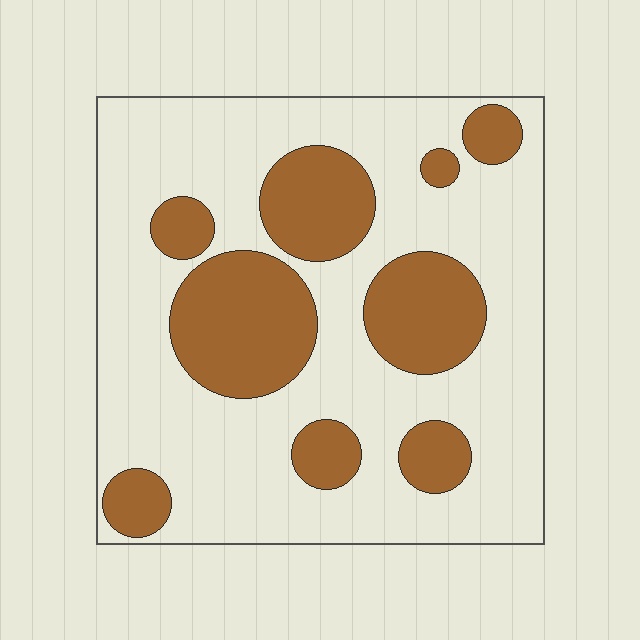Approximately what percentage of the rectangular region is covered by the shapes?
Approximately 30%.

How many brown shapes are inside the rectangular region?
9.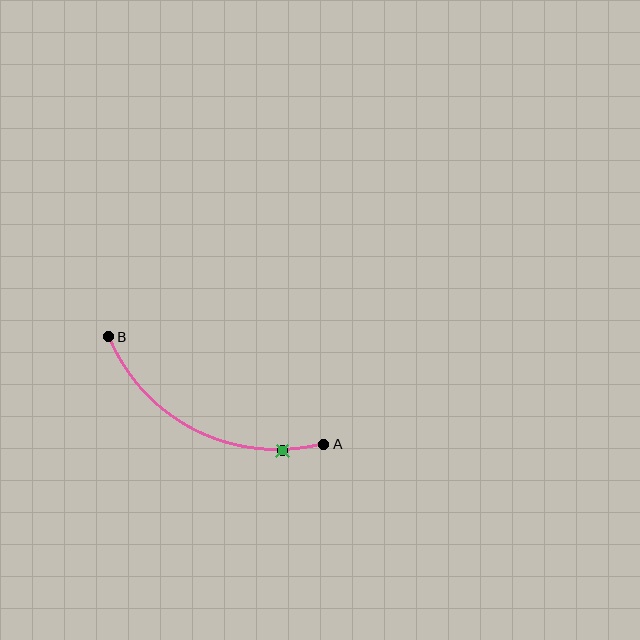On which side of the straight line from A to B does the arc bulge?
The arc bulges below the straight line connecting A and B.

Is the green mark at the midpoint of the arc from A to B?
No. The green mark lies on the arc but is closer to endpoint A. The arc midpoint would be at the point on the curve equidistant along the arc from both A and B.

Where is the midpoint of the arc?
The arc midpoint is the point on the curve farthest from the straight line joining A and B. It sits below that line.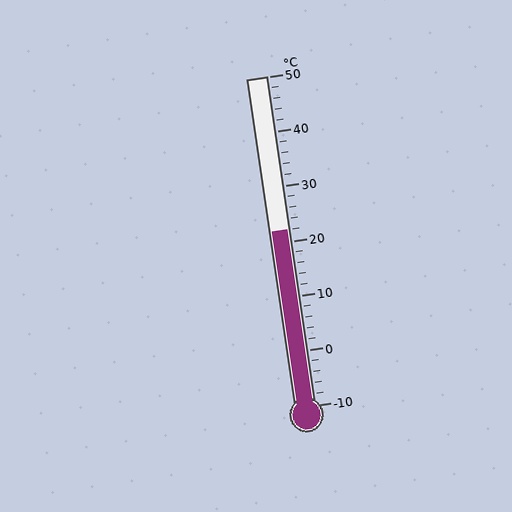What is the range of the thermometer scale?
The thermometer scale ranges from -10°C to 50°C.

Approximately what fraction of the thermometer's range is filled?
The thermometer is filled to approximately 55% of its range.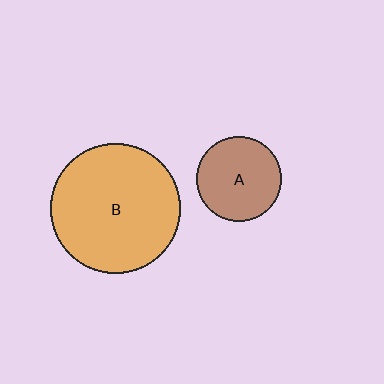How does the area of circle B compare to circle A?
Approximately 2.4 times.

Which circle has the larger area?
Circle B (orange).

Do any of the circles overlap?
No, none of the circles overlap.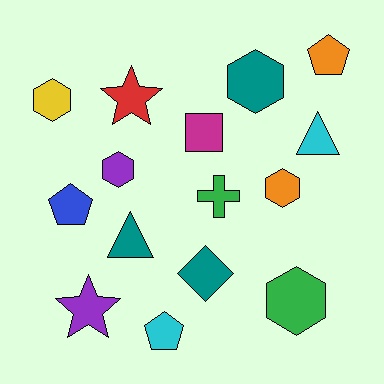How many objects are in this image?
There are 15 objects.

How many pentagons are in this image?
There are 3 pentagons.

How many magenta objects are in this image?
There is 1 magenta object.